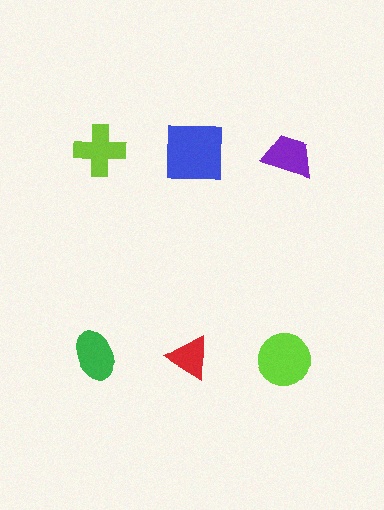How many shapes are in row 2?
3 shapes.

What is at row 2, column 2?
A red triangle.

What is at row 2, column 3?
A lime circle.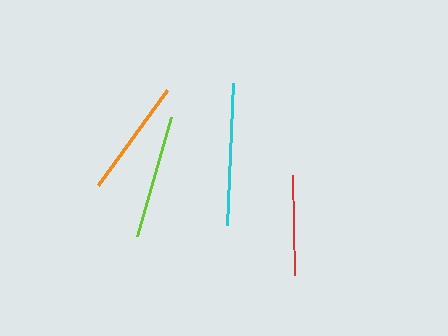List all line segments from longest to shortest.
From longest to shortest: cyan, lime, orange, red.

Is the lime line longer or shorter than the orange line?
The lime line is longer than the orange line.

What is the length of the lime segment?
The lime segment is approximately 124 pixels long.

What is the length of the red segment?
The red segment is approximately 100 pixels long.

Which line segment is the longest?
The cyan line is the longest at approximately 143 pixels.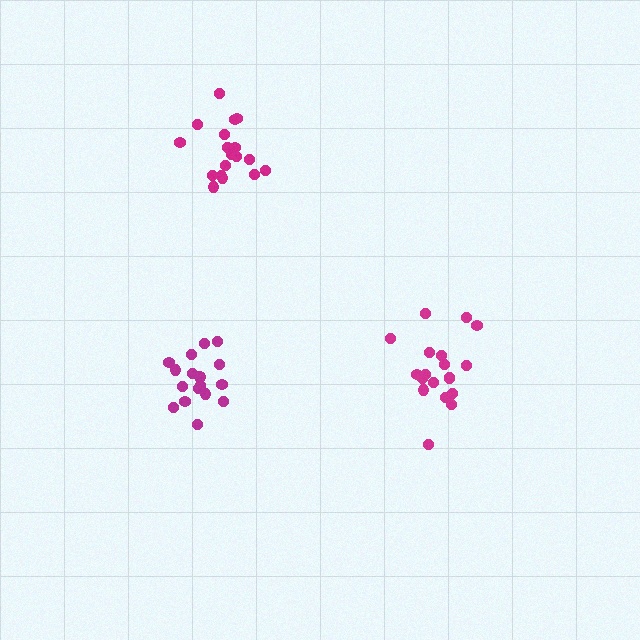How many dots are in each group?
Group 1: 18 dots, Group 2: 19 dots, Group 3: 17 dots (54 total).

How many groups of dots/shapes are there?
There are 3 groups.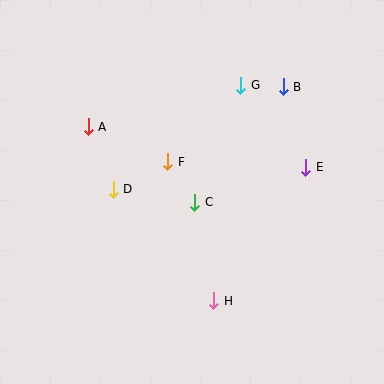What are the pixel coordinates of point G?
Point G is at (241, 85).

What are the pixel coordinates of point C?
Point C is at (195, 202).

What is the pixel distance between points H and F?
The distance between H and F is 146 pixels.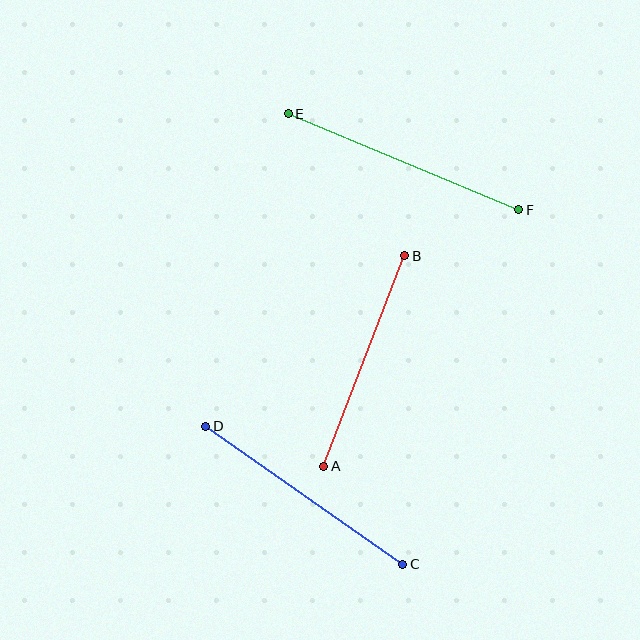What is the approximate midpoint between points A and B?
The midpoint is at approximately (364, 361) pixels.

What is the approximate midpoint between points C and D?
The midpoint is at approximately (304, 495) pixels.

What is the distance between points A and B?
The distance is approximately 226 pixels.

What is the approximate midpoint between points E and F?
The midpoint is at approximately (403, 162) pixels.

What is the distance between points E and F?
The distance is approximately 249 pixels.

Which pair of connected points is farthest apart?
Points E and F are farthest apart.